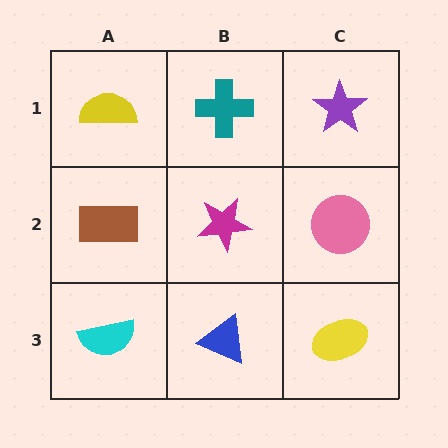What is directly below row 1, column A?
A brown rectangle.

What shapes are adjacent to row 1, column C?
A pink circle (row 2, column C), a teal cross (row 1, column B).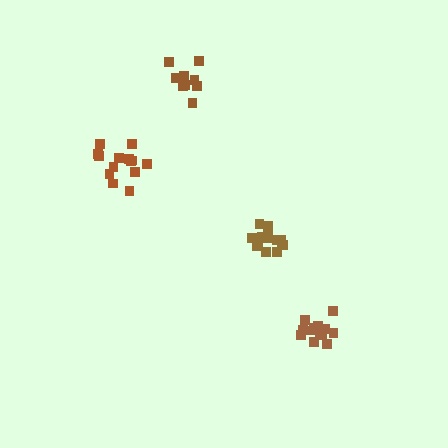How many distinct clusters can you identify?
There are 4 distinct clusters.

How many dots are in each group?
Group 1: 10 dots, Group 2: 14 dots, Group 3: 14 dots, Group 4: 14 dots (52 total).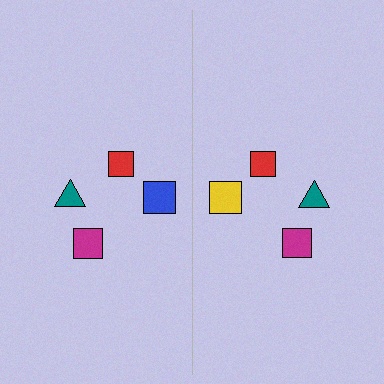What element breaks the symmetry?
The yellow square on the right side breaks the symmetry — its mirror counterpart is blue.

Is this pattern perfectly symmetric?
No, the pattern is not perfectly symmetric. The yellow square on the right side breaks the symmetry — its mirror counterpart is blue.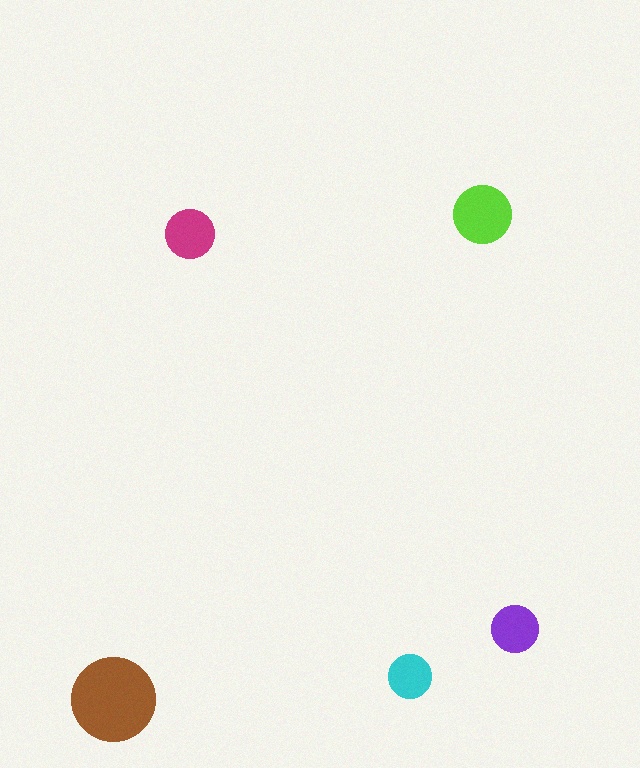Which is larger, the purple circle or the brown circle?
The brown one.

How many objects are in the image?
There are 5 objects in the image.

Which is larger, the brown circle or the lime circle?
The brown one.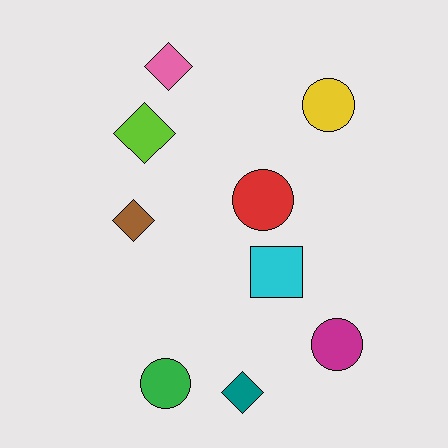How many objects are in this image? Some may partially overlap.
There are 9 objects.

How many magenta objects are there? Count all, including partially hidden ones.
There is 1 magenta object.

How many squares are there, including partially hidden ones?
There is 1 square.